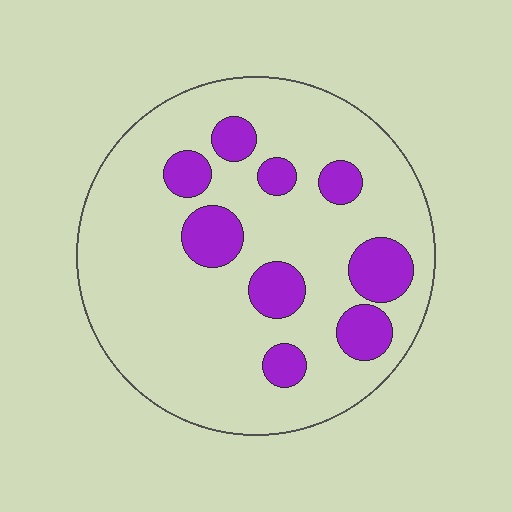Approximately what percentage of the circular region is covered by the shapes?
Approximately 20%.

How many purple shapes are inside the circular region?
9.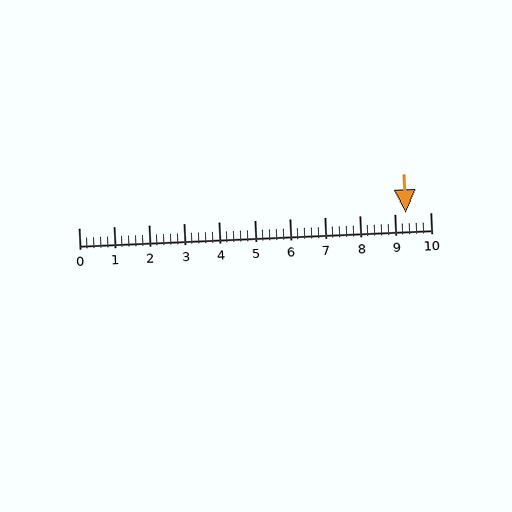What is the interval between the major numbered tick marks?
The major tick marks are spaced 1 units apart.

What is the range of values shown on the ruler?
The ruler shows values from 0 to 10.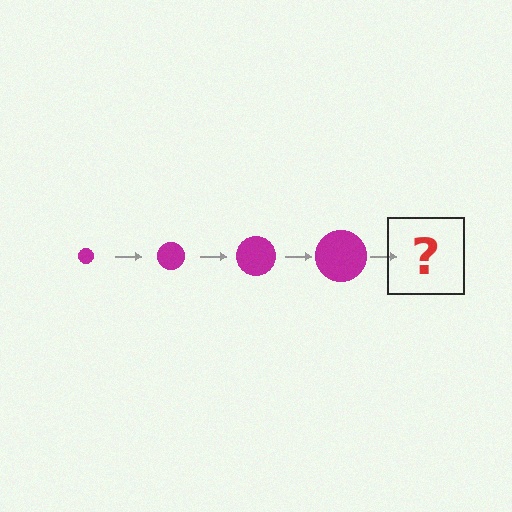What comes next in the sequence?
The next element should be a magenta circle, larger than the previous one.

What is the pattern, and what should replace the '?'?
The pattern is that the circle gets progressively larger each step. The '?' should be a magenta circle, larger than the previous one.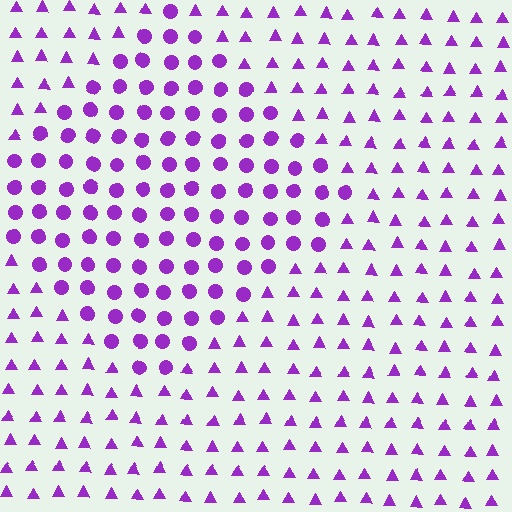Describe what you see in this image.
The image is filled with small purple elements arranged in a uniform grid. A diamond-shaped region contains circles, while the surrounding area contains triangles. The boundary is defined purely by the change in element shape.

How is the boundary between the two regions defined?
The boundary is defined by a change in element shape: circles inside vs. triangles outside. All elements share the same color and spacing.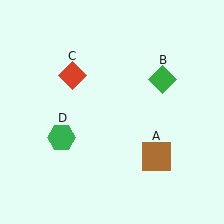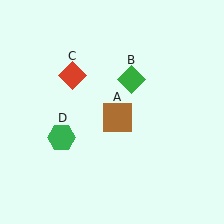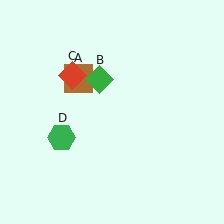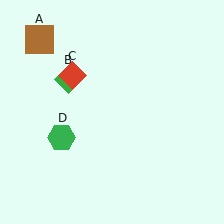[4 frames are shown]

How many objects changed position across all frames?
2 objects changed position: brown square (object A), green diamond (object B).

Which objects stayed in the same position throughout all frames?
Red diamond (object C) and green hexagon (object D) remained stationary.